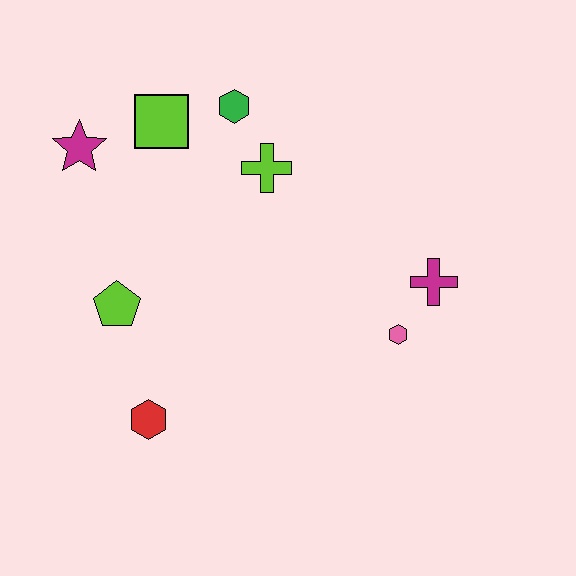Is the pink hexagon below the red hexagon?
No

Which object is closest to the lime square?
The green hexagon is closest to the lime square.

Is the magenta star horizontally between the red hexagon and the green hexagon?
No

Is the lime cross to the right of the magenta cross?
No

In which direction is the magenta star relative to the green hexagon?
The magenta star is to the left of the green hexagon.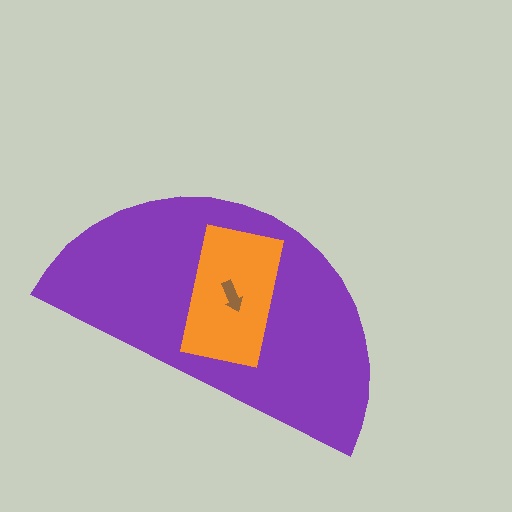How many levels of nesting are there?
3.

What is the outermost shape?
The purple semicircle.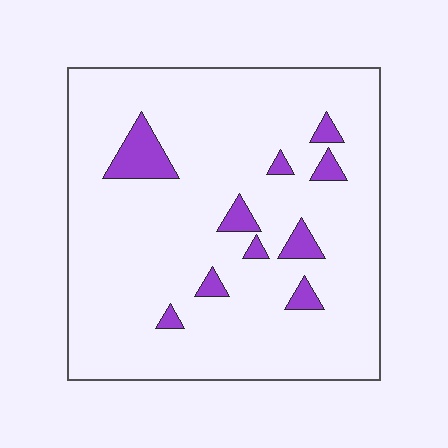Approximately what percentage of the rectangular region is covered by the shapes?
Approximately 10%.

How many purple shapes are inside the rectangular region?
10.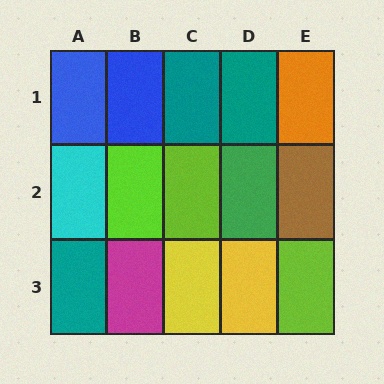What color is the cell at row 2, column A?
Cyan.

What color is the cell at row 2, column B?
Lime.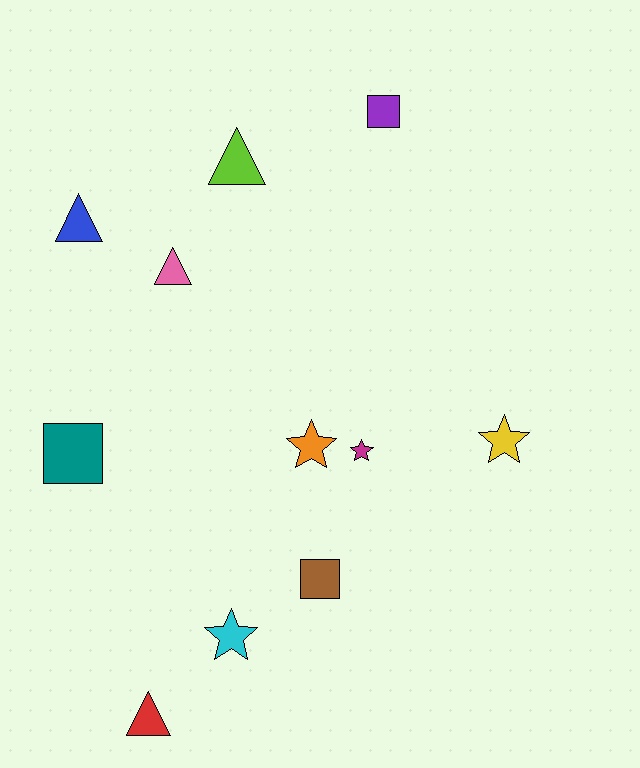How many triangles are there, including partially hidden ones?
There are 4 triangles.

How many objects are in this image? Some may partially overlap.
There are 11 objects.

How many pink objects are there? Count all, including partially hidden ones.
There is 1 pink object.